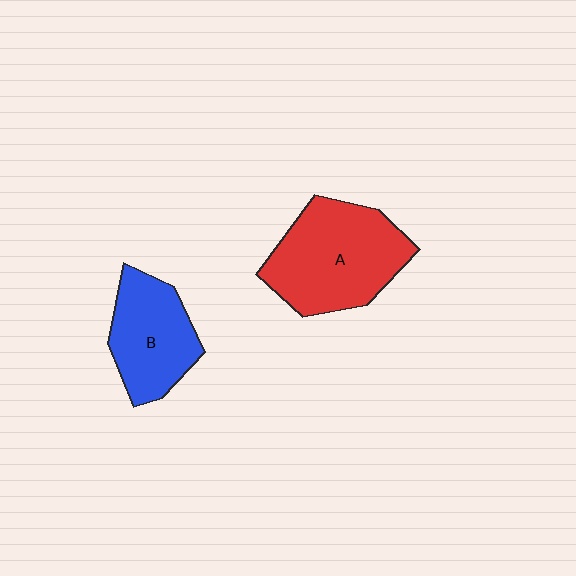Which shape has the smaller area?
Shape B (blue).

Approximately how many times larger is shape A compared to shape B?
Approximately 1.4 times.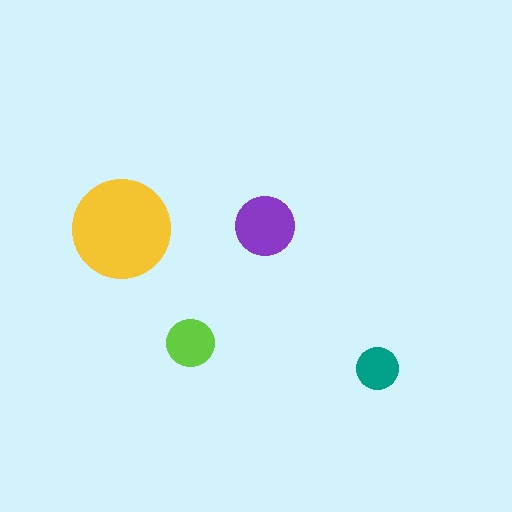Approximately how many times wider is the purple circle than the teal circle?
About 1.5 times wider.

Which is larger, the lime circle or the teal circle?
The lime one.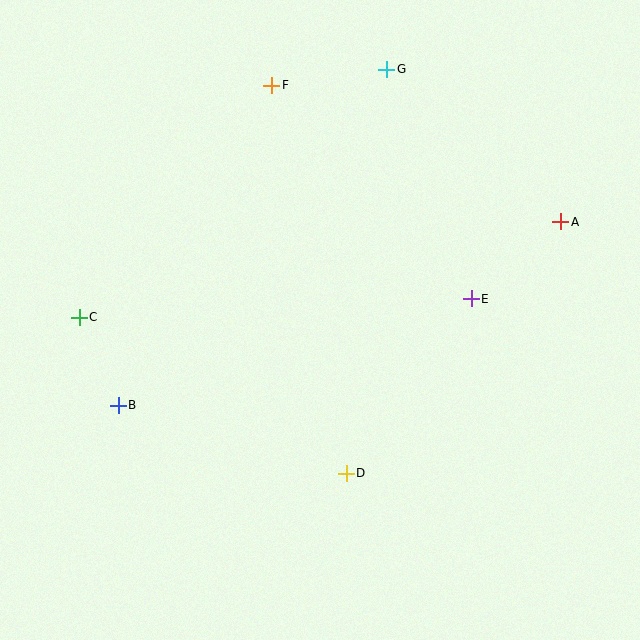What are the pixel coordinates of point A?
Point A is at (561, 222).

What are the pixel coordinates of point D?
Point D is at (346, 473).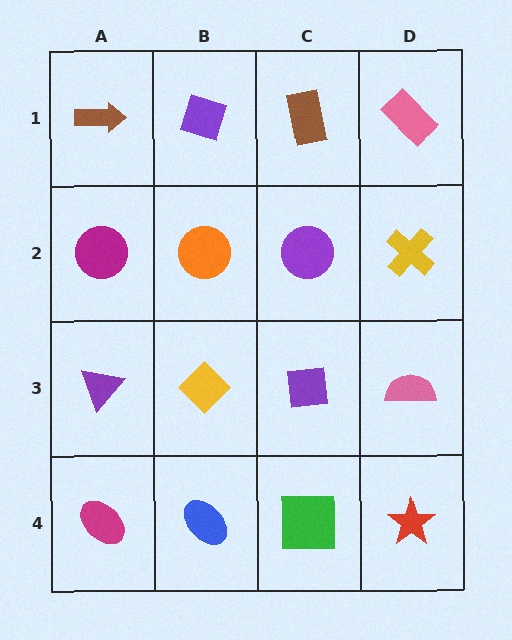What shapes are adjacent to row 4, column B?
A yellow diamond (row 3, column B), a magenta ellipse (row 4, column A), a green square (row 4, column C).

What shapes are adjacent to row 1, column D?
A yellow cross (row 2, column D), a brown rectangle (row 1, column C).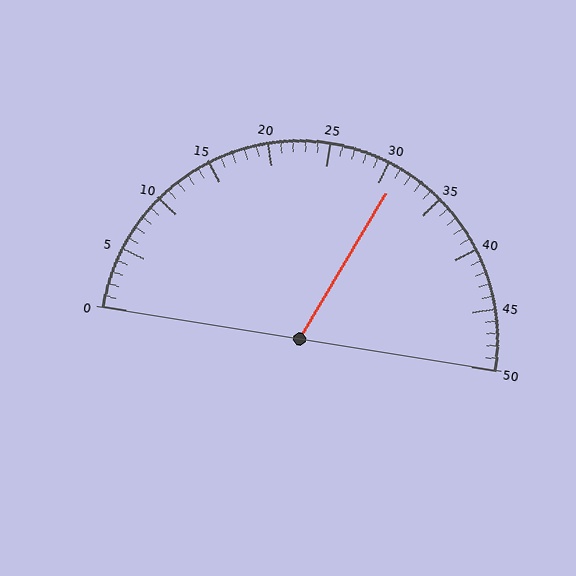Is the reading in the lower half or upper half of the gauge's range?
The reading is in the upper half of the range (0 to 50).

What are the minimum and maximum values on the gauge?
The gauge ranges from 0 to 50.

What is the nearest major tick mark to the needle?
The nearest major tick mark is 30.